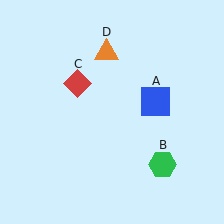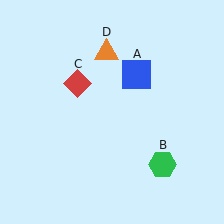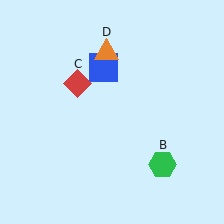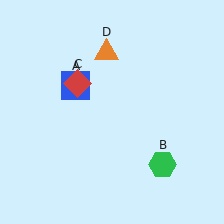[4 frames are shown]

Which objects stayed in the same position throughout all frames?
Green hexagon (object B) and red diamond (object C) and orange triangle (object D) remained stationary.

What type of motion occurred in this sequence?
The blue square (object A) rotated counterclockwise around the center of the scene.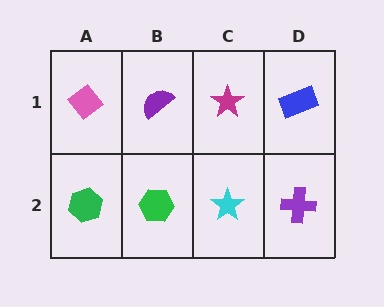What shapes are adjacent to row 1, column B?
A green hexagon (row 2, column B), a pink diamond (row 1, column A), a magenta star (row 1, column C).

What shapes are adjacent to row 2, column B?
A purple semicircle (row 1, column B), a green hexagon (row 2, column A), a cyan star (row 2, column C).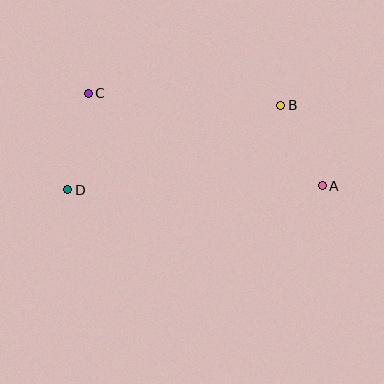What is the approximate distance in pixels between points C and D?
The distance between C and D is approximately 99 pixels.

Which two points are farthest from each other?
Points A and D are farthest from each other.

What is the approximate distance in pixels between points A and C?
The distance between A and C is approximately 252 pixels.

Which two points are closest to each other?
Points A and B are closest to each other.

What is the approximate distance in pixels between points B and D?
The distance between B and D is approximately 229 pixels.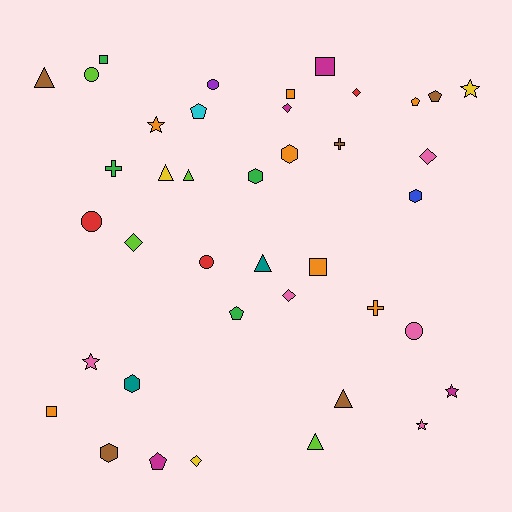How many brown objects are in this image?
There are 5 brown objects.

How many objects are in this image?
There are 40 objects.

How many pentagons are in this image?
There are 5 pentagons.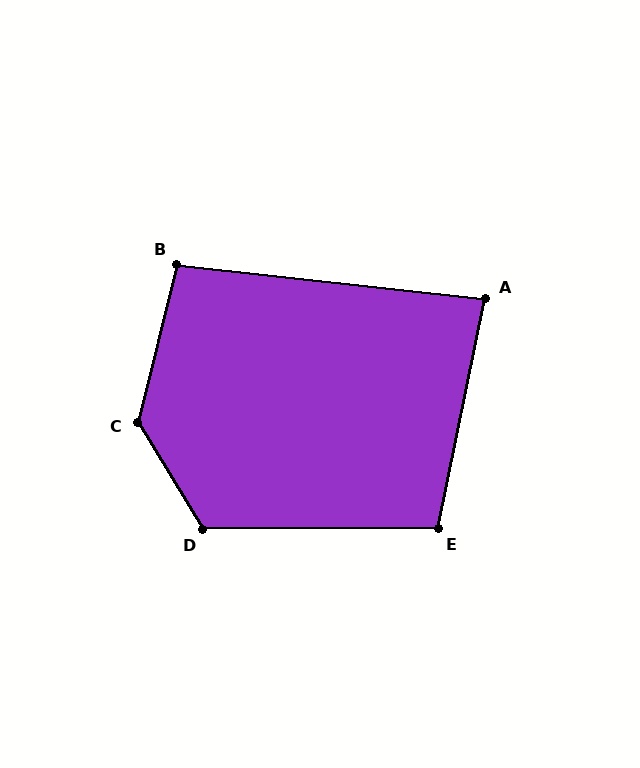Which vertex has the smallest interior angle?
A, at approximately 85 degrees.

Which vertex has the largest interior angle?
C, at approximately 135 degrees.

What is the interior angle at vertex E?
Approximately 102 degrees (obtuse).